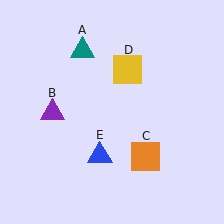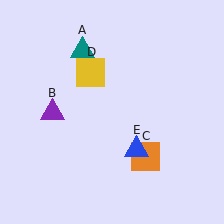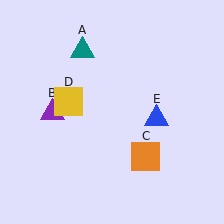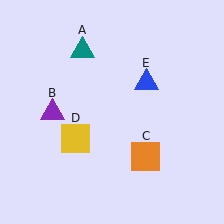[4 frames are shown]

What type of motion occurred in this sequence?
The yellow square (object D), blue triangle (object E) rotated counterclockwise around the center of the scene.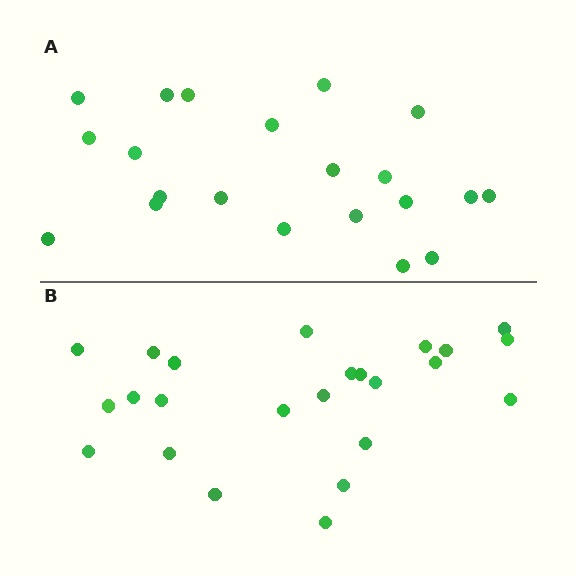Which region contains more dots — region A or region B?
Region B (the bottom region) has more dots.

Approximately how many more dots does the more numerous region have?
Region B has just a few more — roughly 2 or 3 more dots than region A.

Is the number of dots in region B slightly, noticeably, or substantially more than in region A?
Region B has only slightly more — the two regions are fairly close. The ratio is roughly 1.1 to 1.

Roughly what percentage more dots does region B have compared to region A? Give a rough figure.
About 15% more.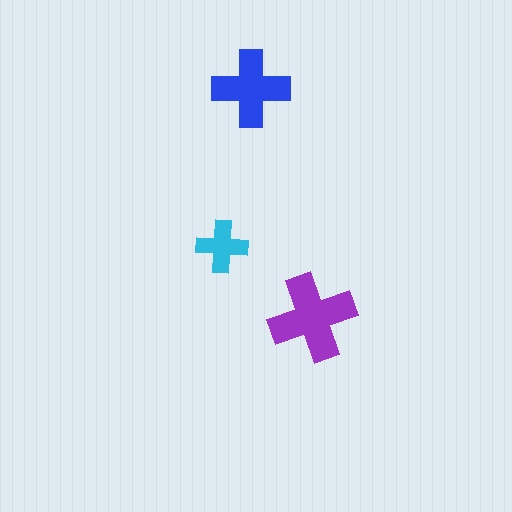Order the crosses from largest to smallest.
the purple one, the blue one, the cyan one.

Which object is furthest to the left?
The cyan cross is leftmost.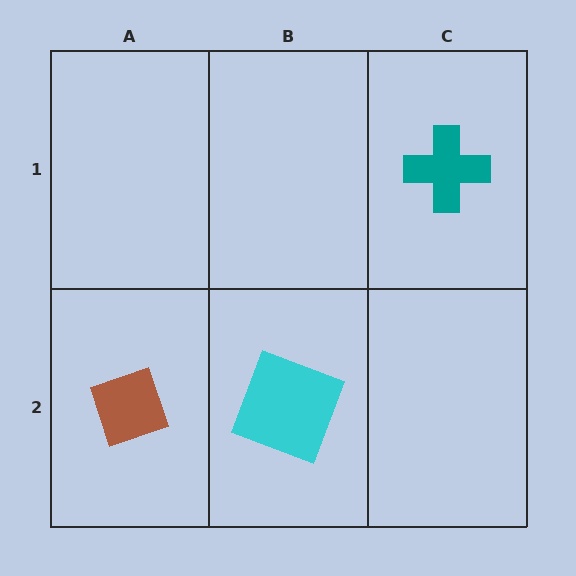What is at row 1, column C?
A teal cross.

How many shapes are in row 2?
2 shapes.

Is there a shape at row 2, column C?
No, that cell is empty.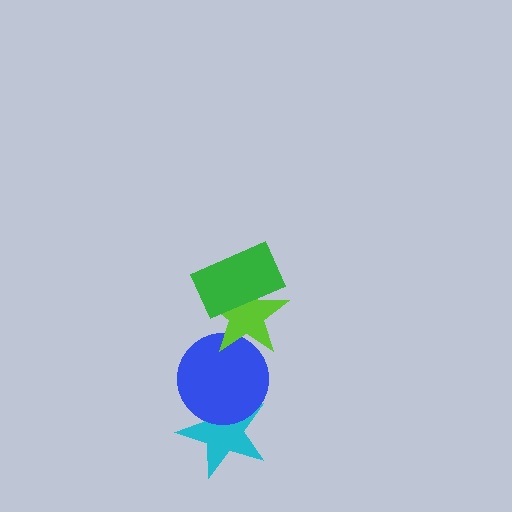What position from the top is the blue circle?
The blue circle is 3rd from the top.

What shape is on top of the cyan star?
The blue circle is on top of the cyan star.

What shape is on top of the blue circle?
The lime star is on top of the blue circle.